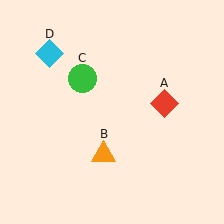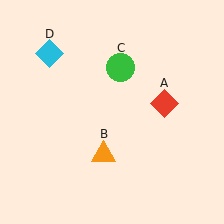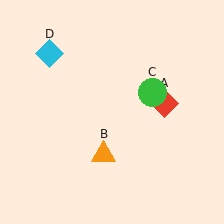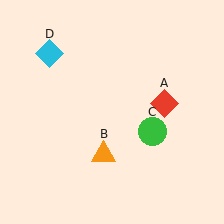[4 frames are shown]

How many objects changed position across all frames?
1 object changed position: green circle (object C).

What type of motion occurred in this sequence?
The green circle (object C) rotated clockwise around the center of the scene.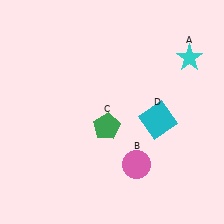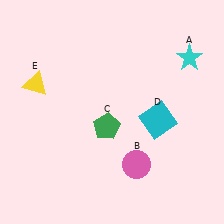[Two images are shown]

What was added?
A yellow triangle (E) was added in Image 2.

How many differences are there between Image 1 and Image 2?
There is 1 difference between the two images.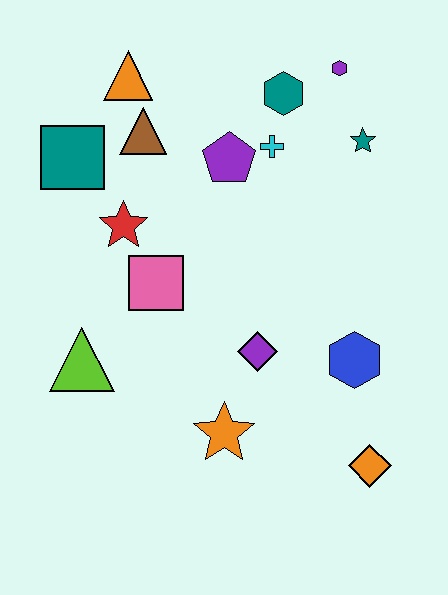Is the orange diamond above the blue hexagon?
No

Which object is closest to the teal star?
The purple hexagon is closest to the teal star.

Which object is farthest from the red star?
The orange diamond is farthest from the red star.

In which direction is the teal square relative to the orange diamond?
The teal square is above the orange diamond.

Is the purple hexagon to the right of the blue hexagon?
No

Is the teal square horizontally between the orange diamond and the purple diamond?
No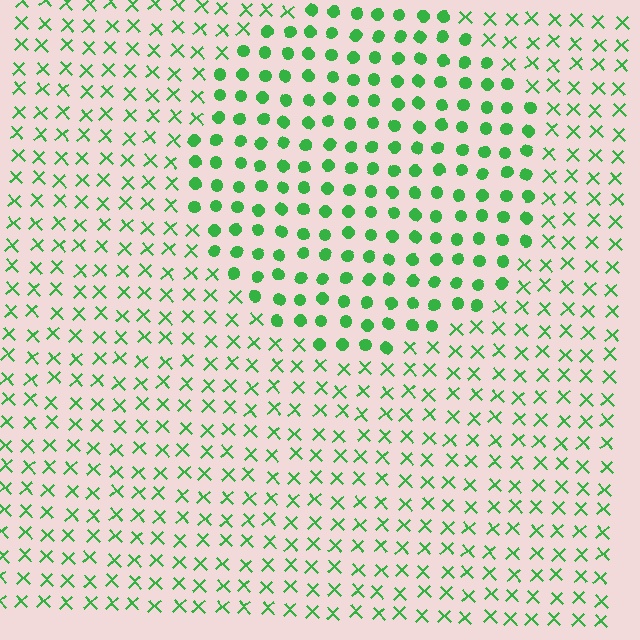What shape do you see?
I see a circle.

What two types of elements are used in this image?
The image uses circles inside the circle region and X marks outside it.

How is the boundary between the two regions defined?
The boundary is defined by a change in element shape: circles inside vs. X marks outside. All elements share the same color and spacing.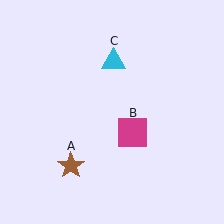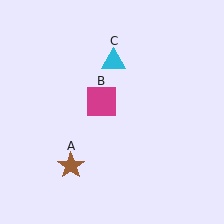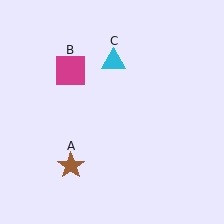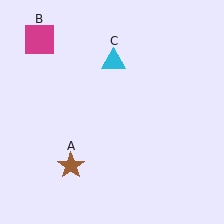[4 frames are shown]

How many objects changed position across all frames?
1 object changed position: magenta square (object B).